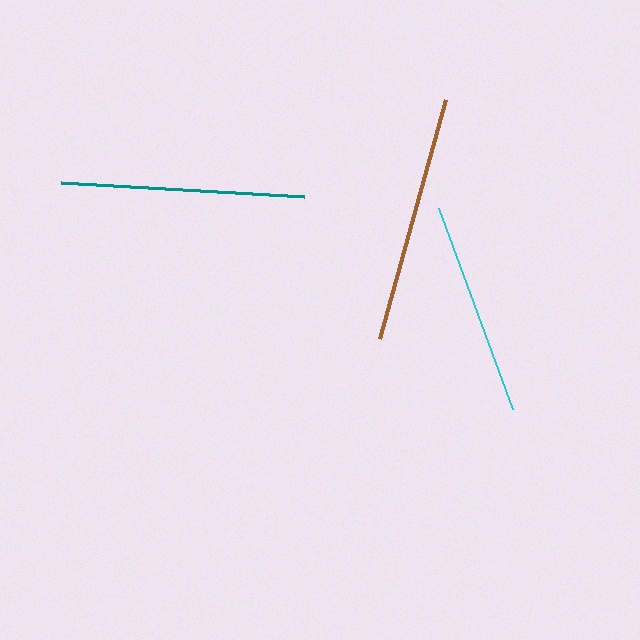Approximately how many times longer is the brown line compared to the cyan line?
The brown line is approximately 1.2 times the length of the cyan line.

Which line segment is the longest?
The brown line is the longest at approximately 247 pixels.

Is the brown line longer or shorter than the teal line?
The brown line is longer than the teal line.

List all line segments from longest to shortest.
From longest to shortest: brown, teal, cyan.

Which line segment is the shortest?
The cyan line is the shortest at approximately 214 pixels.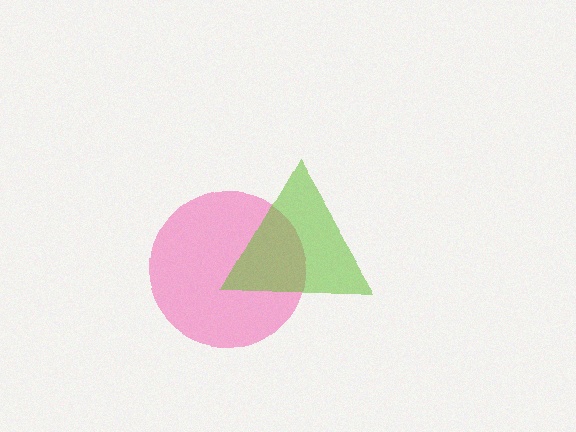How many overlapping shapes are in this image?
There are 2 overlapping shapes in the image.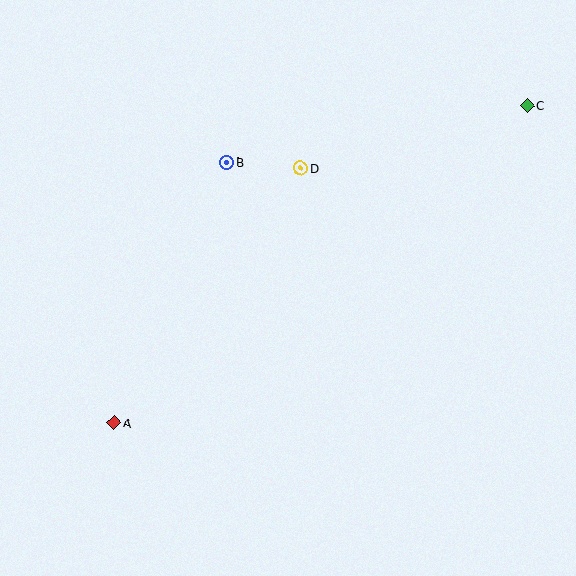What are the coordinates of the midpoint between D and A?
The midpoint between D and A is at (207, 295).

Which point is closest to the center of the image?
Point D at (300, 168) is closest to the center.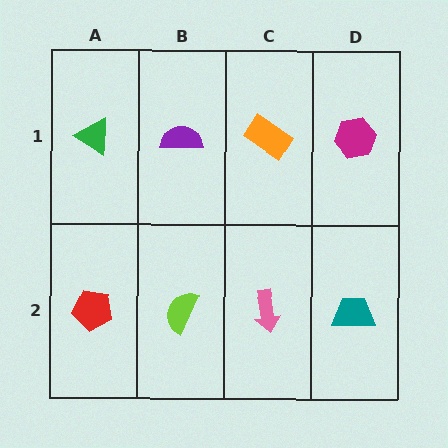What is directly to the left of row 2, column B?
A red pentagon.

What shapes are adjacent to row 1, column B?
A lime semicircle (row 2, column B), a green triangle (row 1, column A), an orange rectangle (row 1, column C).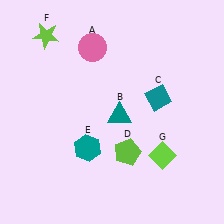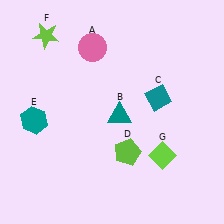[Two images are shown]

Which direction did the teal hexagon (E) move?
The teal hexagon (E) moved left.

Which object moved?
The teal hexagon (E) moved left.